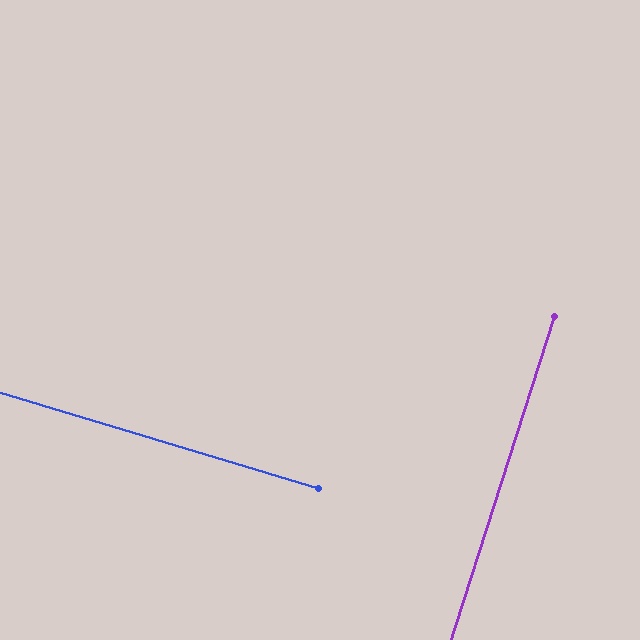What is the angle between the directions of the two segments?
Approximately 89 degrees.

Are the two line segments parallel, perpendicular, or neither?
Perpendicular — they meet at approximately 89°.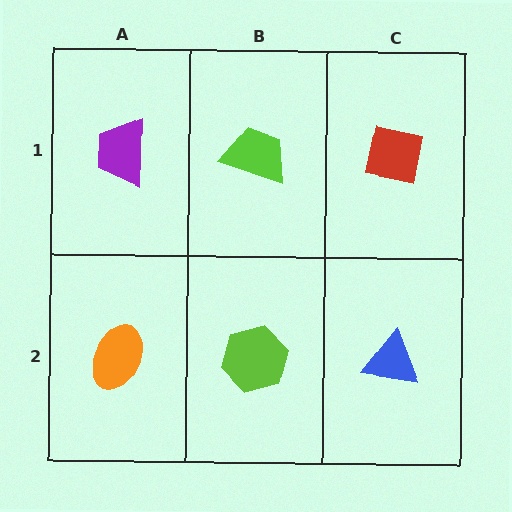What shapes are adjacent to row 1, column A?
An orange ellipse (row 2, column A), a lime trapezoid (row 1, column B).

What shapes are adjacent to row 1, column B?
A lime hexagon (row 2, column B), a purple trapezoid (row 1, column A), a red square (row 1, column C).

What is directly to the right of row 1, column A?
A lime trapezoid.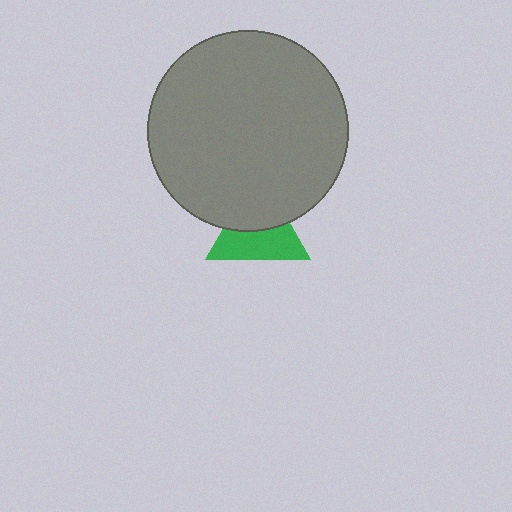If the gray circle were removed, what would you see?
You would see the complete green triangle.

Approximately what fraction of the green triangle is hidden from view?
Roughly 45% of the green triangle is hidden behind the gray circle.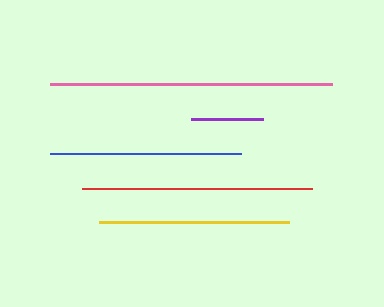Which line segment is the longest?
The pink line is the longest at approximately 282 pixels.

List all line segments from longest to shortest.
From longest to shortest: pink, red, blue, yellow, purple.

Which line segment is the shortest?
The purple line is the shortest at approximately 72 pixels.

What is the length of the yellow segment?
The yellow segment is approximately 190 pixels long.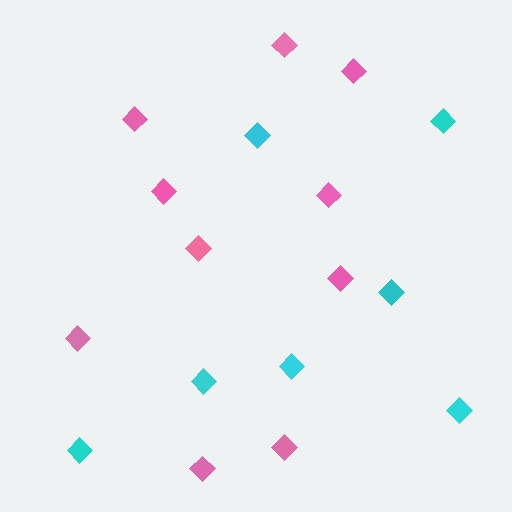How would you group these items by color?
There are 2 groups: one group of pink diamonds (10) and one group of cyan diamonds (7).